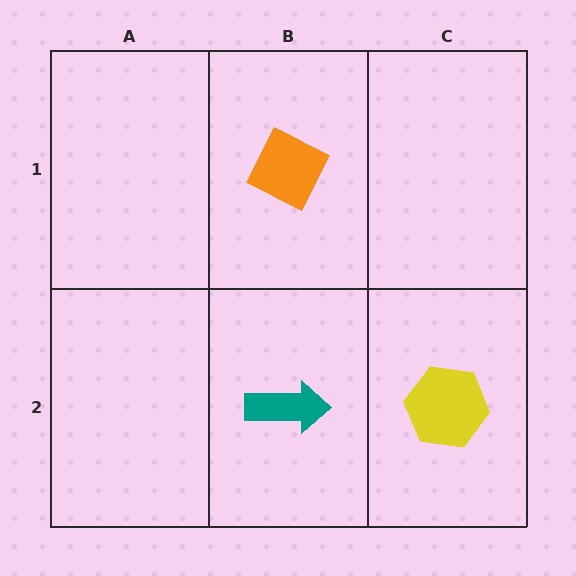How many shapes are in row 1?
1 shape.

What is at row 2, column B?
A teal arrow.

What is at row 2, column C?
A yellow hexagon.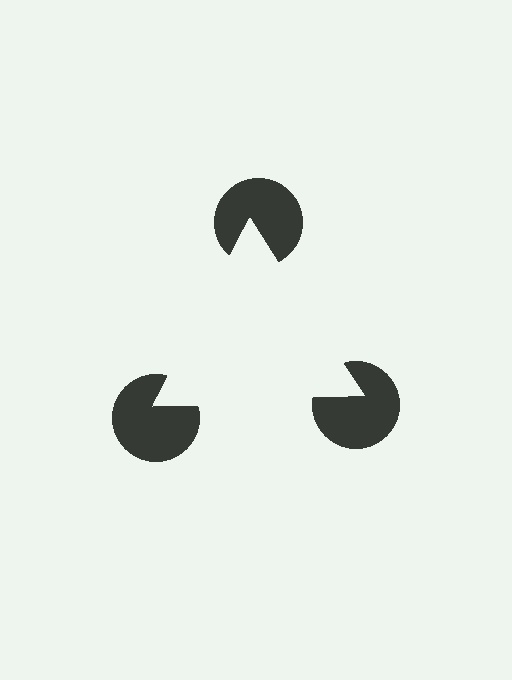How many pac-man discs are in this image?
There are 3 — one at each vertex of the illusory triangle.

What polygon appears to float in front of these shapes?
An illusory triangle — its edges are inferred from the aligned wedge cuts in the pac-man discs, not physically drawn.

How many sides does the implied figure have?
3 sides.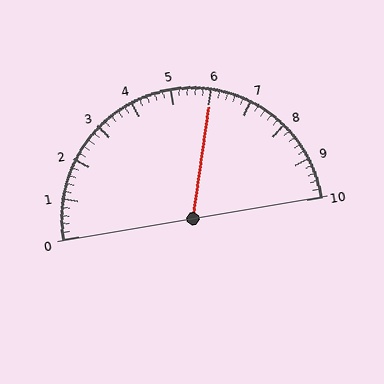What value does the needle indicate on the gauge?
The needle indicates approximately 6.0.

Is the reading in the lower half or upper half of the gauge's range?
The reading is in the upper half of the range (0 to 10).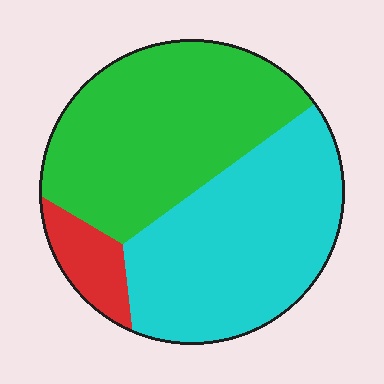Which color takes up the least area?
Red, at roughly 10%.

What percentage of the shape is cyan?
Cyan covers 46% of the shape.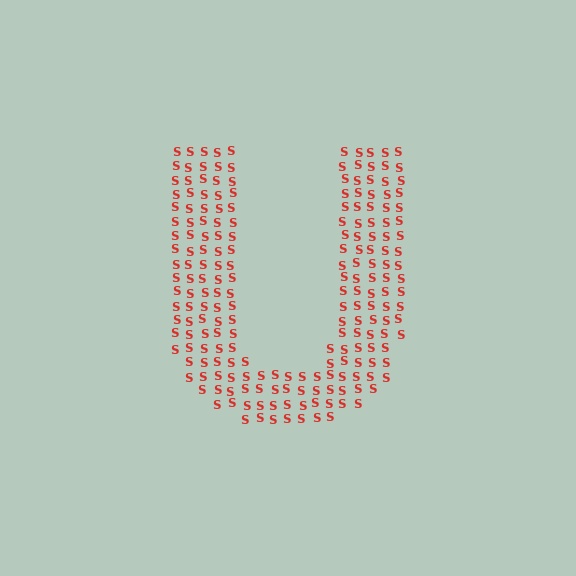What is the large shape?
The large shape is the letter U.